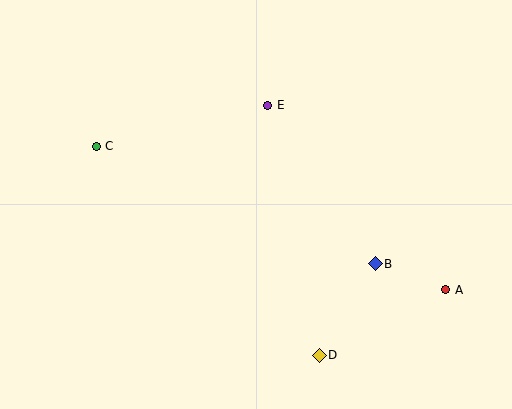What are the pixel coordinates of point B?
Point B is at (375, 264).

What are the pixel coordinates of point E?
Point E is at (268, 105).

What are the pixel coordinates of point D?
Point D is at (319, 355).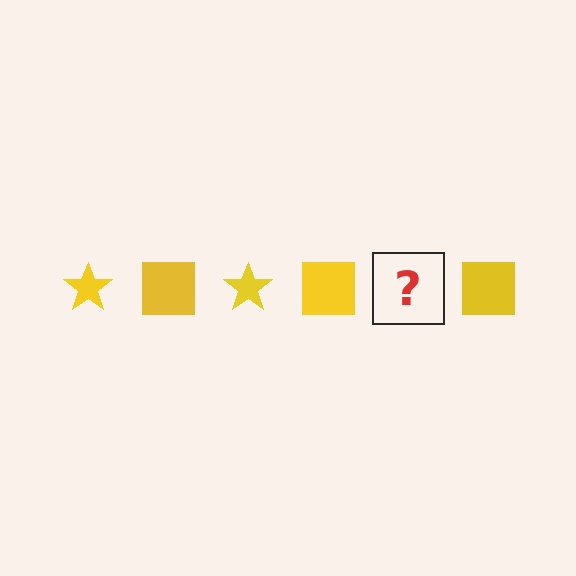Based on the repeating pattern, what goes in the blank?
The blank should be a yellow star.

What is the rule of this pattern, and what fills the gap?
The rule is that the pattern cycles through star, square shapes in yellow. The gap should be filled with a yellow star.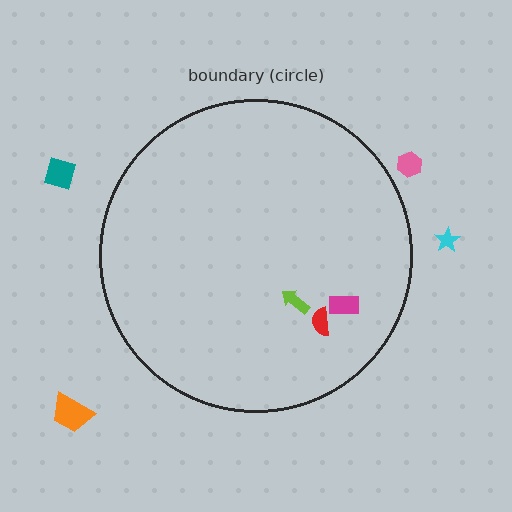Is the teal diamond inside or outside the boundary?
Outside.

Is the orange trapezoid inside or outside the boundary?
Outside.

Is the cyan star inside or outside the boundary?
Outside.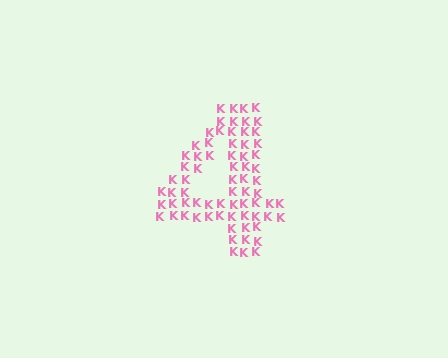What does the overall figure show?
The overall figure shows the digit 4.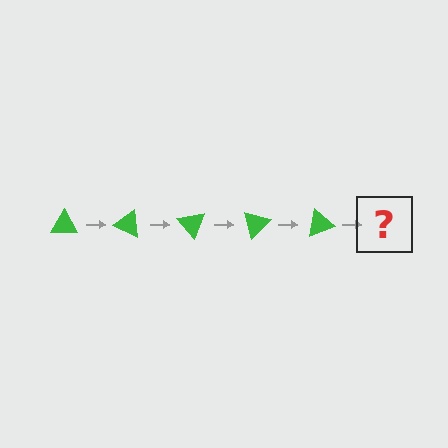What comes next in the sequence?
The next element should be a green triangle rotated 125 degrees.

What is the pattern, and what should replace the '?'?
The pattern is that the triangle rotates 25 degrees each step. The '?' should be a green triangle rotated 125 degrees.